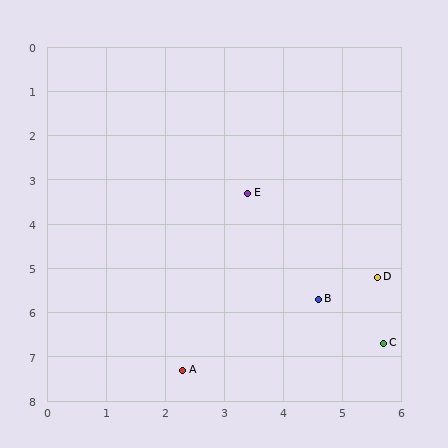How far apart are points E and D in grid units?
Points E and D are about 2.9 grid units apart.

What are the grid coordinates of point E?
Point E is at approximately (3.4, 3.3).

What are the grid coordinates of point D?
Point D is at approximately (5.6, 5.2).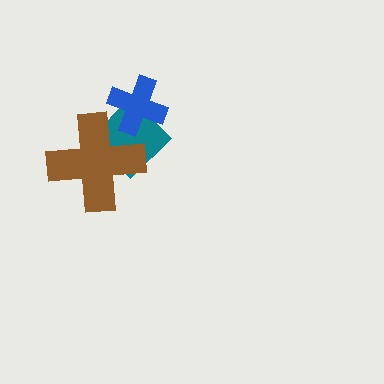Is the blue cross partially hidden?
Yes, it is partially covered by another shape.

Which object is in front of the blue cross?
The brown cross is in front of the blue cross.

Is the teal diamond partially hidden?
Yes, it is partially covered by another shape.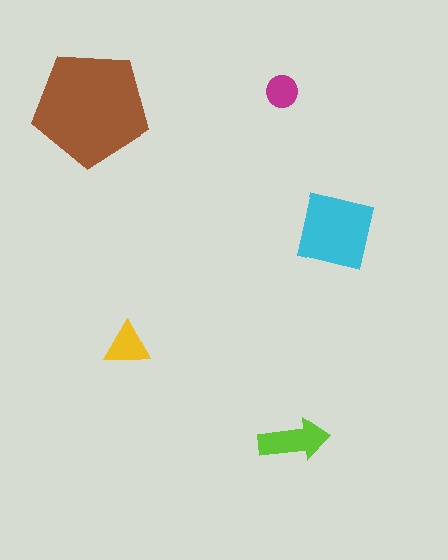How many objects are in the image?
There are 5 objects in the image.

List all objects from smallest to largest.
The magenta circle, the yellow triangle, the lime arrow, the cyan square, the brown pentagon.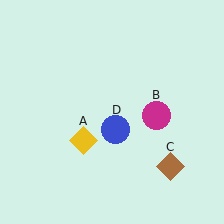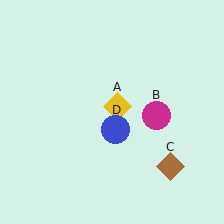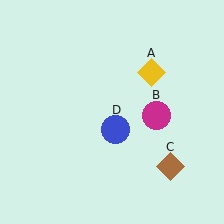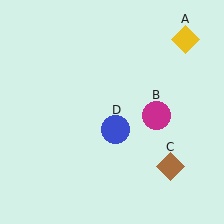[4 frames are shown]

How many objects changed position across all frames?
1 object changed position: yellow diamond (object A).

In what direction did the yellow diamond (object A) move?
The yellow diamond (object A) moved up and to the right.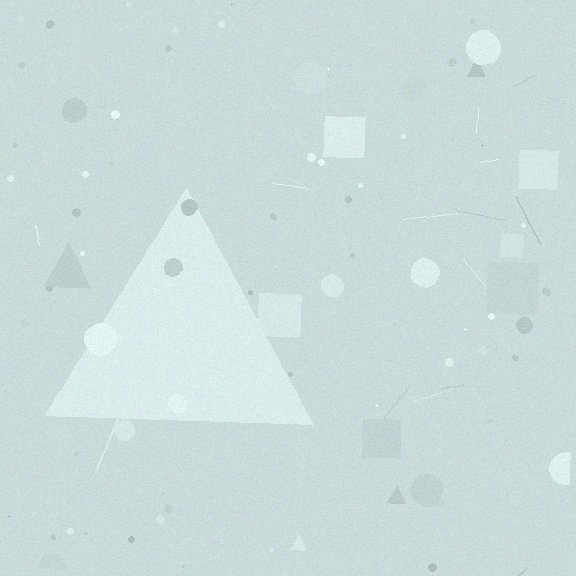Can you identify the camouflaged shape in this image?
The camouflaged shape is a triangle.